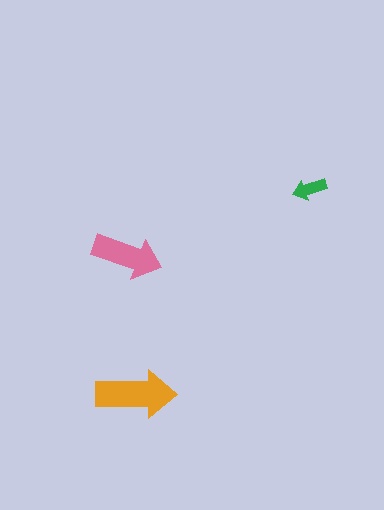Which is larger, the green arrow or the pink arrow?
The pink one.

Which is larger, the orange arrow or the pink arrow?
The orange one.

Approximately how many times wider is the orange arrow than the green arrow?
About 2.5 times wider.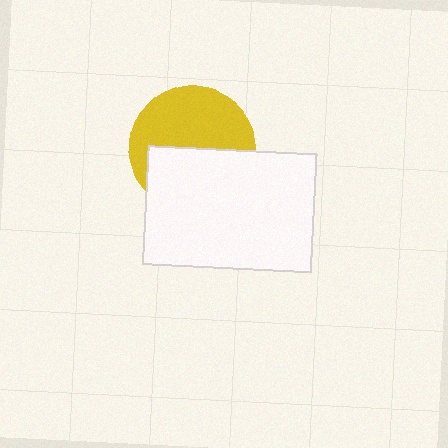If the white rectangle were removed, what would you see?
You would see the complete yellow circle.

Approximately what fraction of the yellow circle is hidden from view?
Roughly 46% of the yellow circle is hidden behind the white rectangle.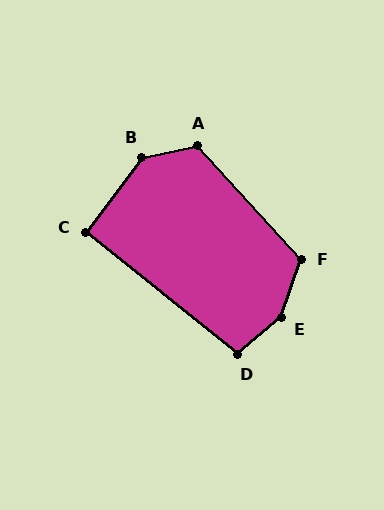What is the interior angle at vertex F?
Approximately 119 degrees (obtuse).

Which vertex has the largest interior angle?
E, at approximately 148 degrees.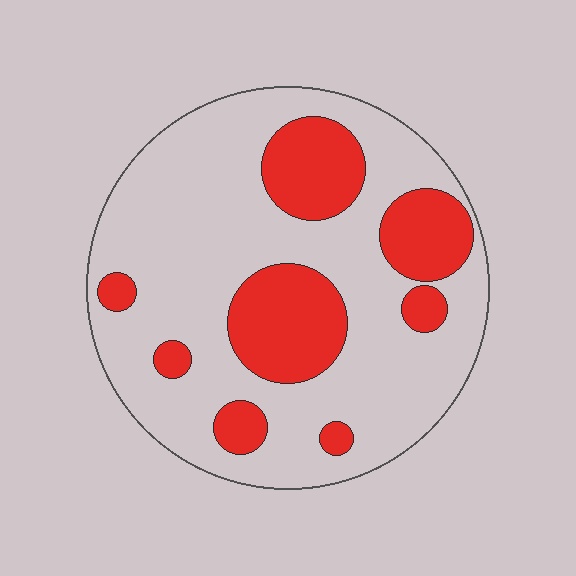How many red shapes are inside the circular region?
8.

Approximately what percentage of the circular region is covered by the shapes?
Approximately 25%.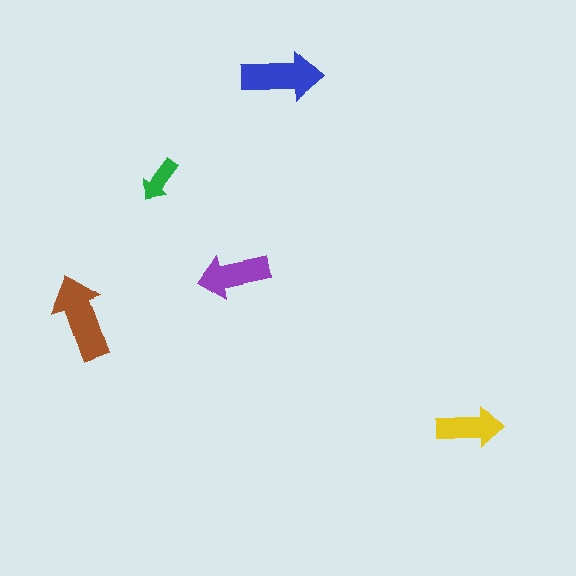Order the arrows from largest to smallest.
the brown one, the blue one, the purple one, the yellow one, the green one.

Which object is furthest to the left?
The brown arrow is leftmost.